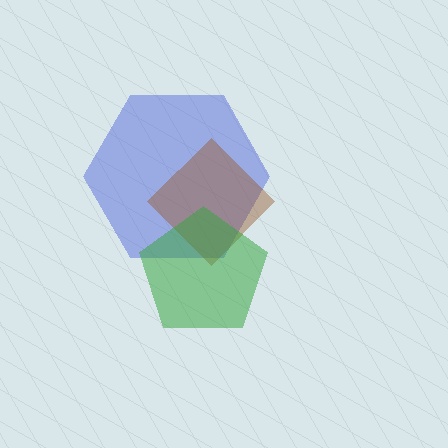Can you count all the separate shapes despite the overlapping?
Yes, there are 3 separate shapes.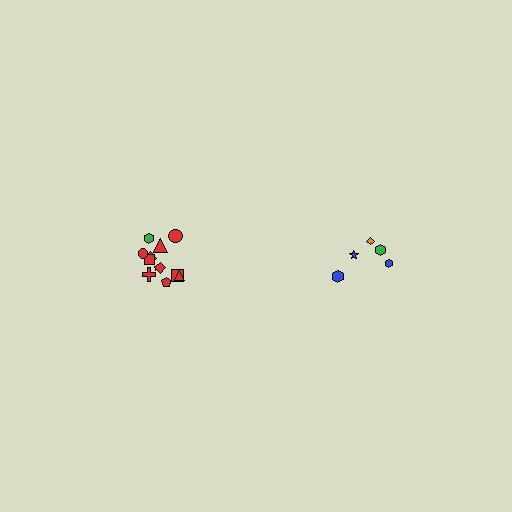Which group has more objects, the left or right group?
The left group.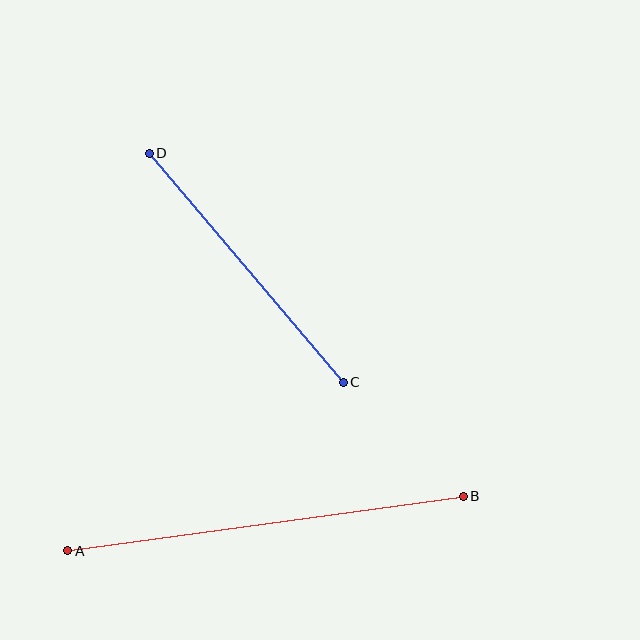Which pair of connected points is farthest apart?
Points A and B are farthest apart.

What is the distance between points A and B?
The distance is approximately 399 pixels.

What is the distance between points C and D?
The distance is approximately 301 pixels.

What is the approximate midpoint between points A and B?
The midpoint is at approximately (265, 524) pixels.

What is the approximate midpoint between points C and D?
The midpoint is at approximately (246, 268) pixels.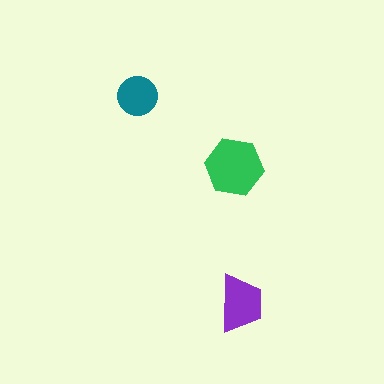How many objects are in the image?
There are 3 objects in the image.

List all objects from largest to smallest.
The green hexagon, the purple trapezoid, the teal circle.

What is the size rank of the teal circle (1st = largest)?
3rd.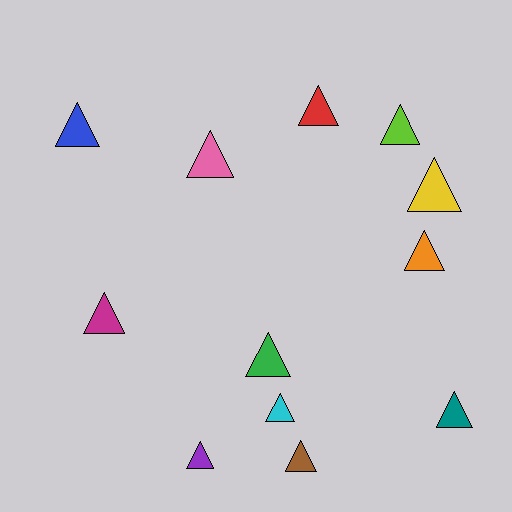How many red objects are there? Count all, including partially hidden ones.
There is 1 red object.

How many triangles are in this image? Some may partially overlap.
There are 12 triangles.